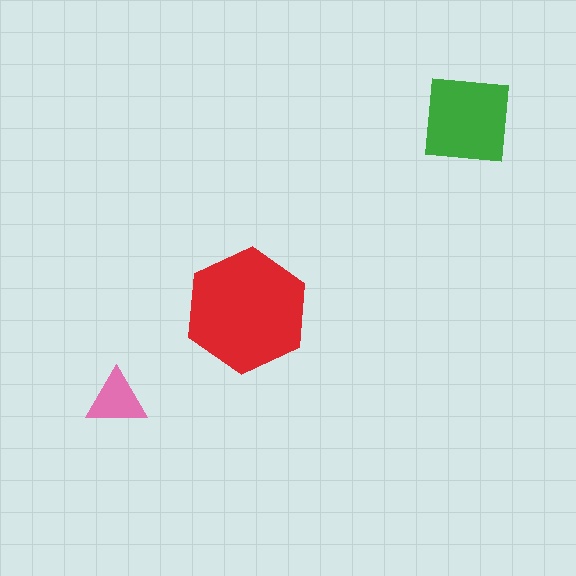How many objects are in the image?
There are 3 objects in the image.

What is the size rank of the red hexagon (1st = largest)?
1st.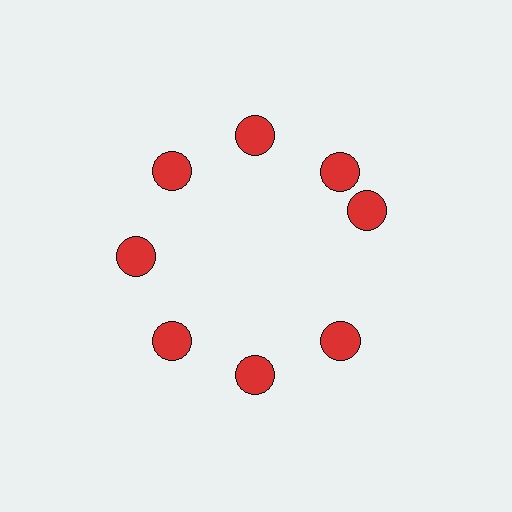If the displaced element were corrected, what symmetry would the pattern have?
It would have 8-fold rotational symmetry — the pattern would map onto itself every 45 degrees.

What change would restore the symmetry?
The symmetry would be restored by rotating it back into even spacing with its neighbors so that all 8 circles sit at equal angles and equal distance from the center.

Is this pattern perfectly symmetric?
No. The 8 red circles are arranged in a ring, but one element near the 3 o'clock position is rotated out of alignment along the ring, breaking the 8-fold rotational symmetry.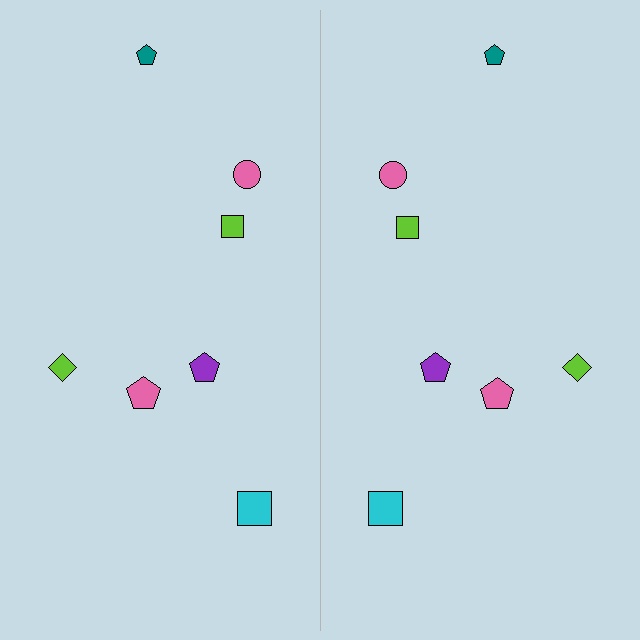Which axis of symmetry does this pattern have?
The pattern has a vertical axis of symmetry running through the center of the image.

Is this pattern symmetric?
Yes, this pattern has bilateral (reflection) symmetry.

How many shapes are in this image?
There are 14 shapes in this image.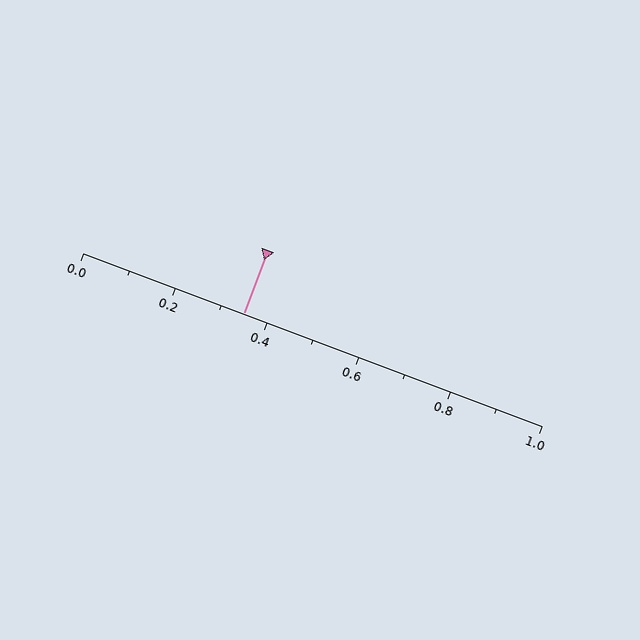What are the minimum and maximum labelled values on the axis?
The axis runs from 0.0 to 1.0.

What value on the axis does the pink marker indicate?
The marker indicates approximately 0.35.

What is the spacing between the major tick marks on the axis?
The major ticks are spaced 0.2 apart.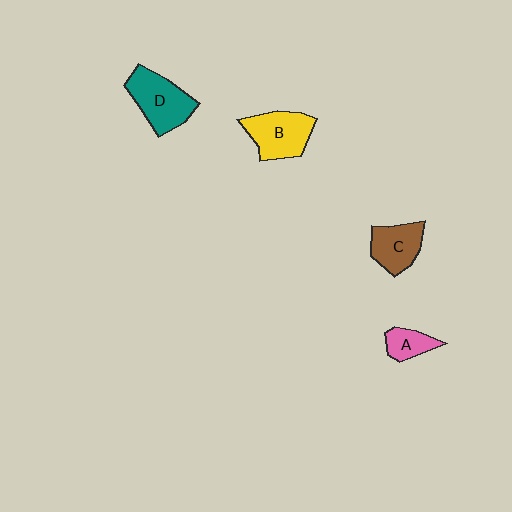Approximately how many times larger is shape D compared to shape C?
Approximately 1.4 times.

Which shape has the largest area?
Shape D (teal).